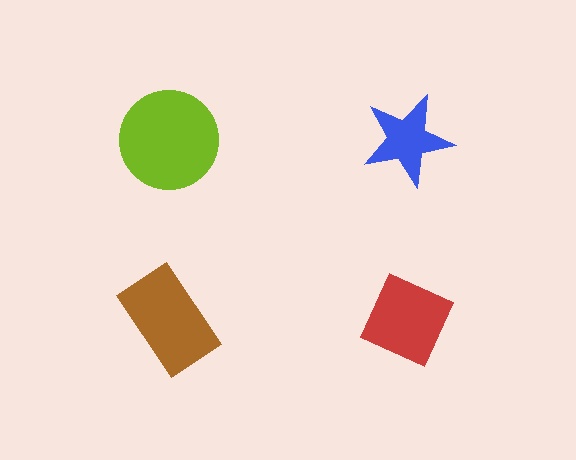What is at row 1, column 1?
A lime circle.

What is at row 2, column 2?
A red diamond.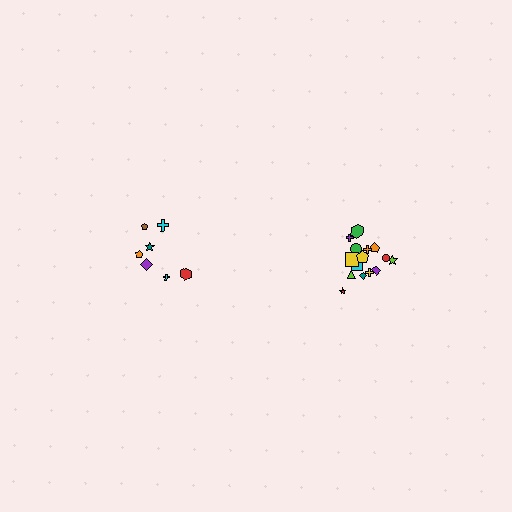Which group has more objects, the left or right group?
The right group.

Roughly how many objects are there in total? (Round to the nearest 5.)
Roughly 20 objects in total.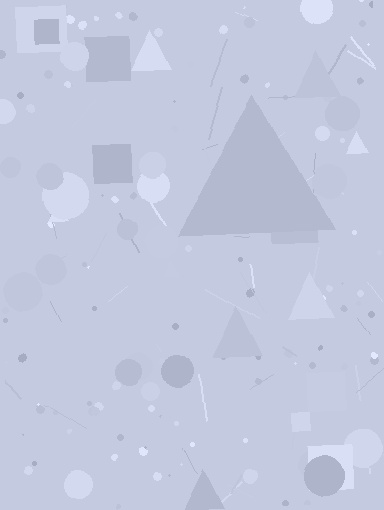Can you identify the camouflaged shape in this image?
The camouflaged shape is a triangle.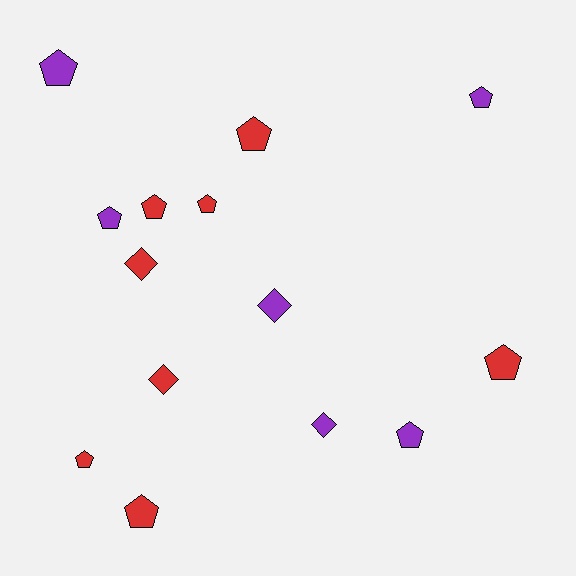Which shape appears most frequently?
Pentagon, with 10 objects.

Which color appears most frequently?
Red, with 8 objects.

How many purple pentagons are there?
There are 4 purple pentagons.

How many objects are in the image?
There are 14 objects.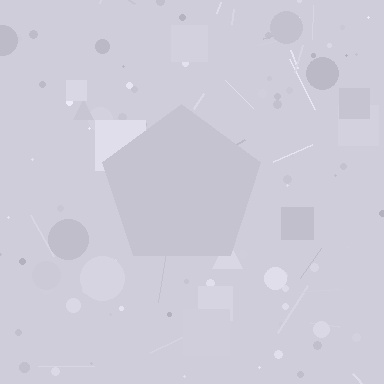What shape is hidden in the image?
A pentagon is hidden in the image.